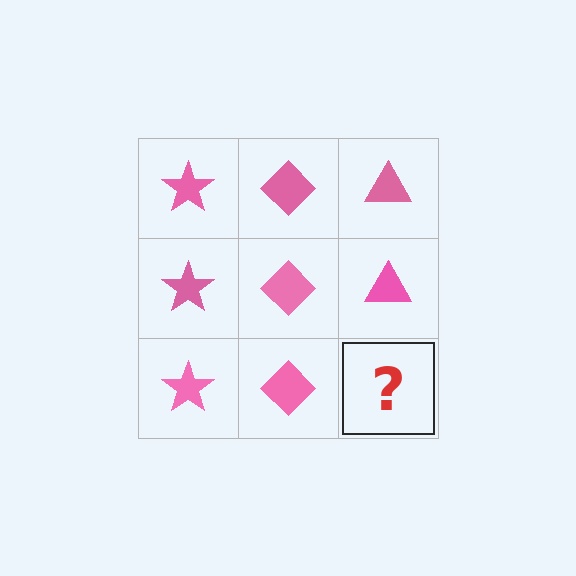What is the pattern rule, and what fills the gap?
The rule is that each column has a consistent shape. The gap should be filled with a pink triangle.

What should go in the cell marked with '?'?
The missing cell should contain a pink triangle.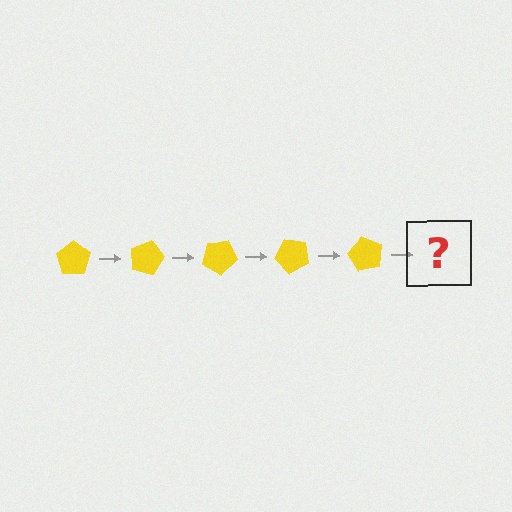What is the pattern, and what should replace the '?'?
The pattern is that the pentagon rotates 15 degrees each step. The '?' should be a yellow pentagon rotated 75 degrees.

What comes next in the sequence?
The next element should be a yellow pentagon rotated 75 degrees.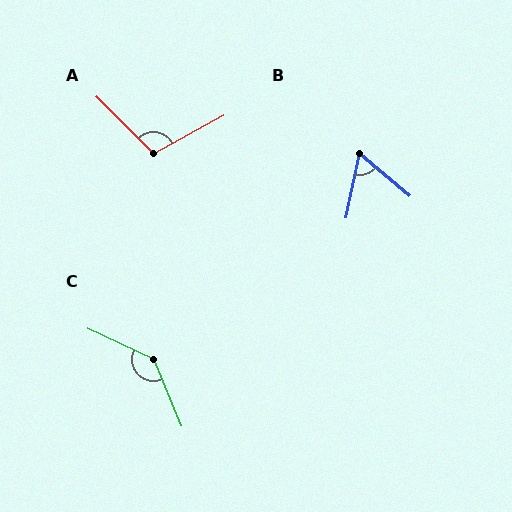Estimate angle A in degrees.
Approximately 107 degrees.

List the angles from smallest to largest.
B (62°), A (107°), C (137°).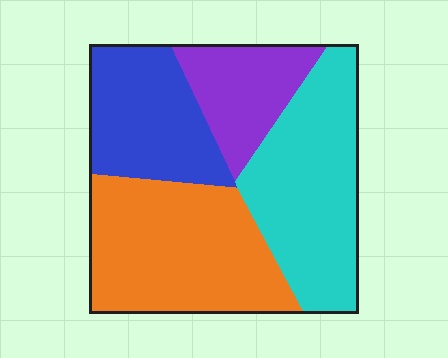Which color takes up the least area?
Purple, at roughly 15%.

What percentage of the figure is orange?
Orange covers roughly 35% of the figure.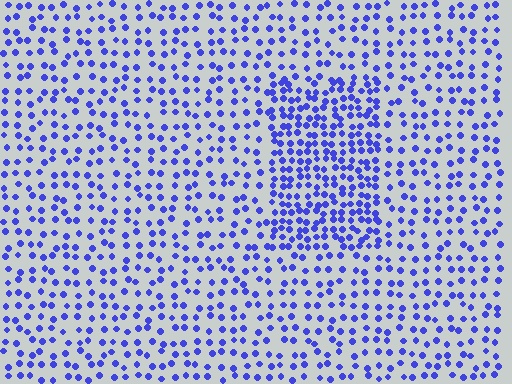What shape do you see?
I see a rectangle.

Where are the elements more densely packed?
The elements are more densely packed inside the rectangle boundary.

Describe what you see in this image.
The image contains small blue elements arranged at two different densities. A rectangle-shaped region is visible where the elements are more densely packed than the surrounding area.